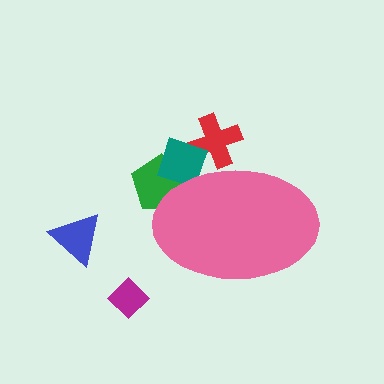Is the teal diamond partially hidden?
Yes, the teal diamond is partially hidden behind the pink ellipse.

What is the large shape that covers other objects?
A pink ellipse.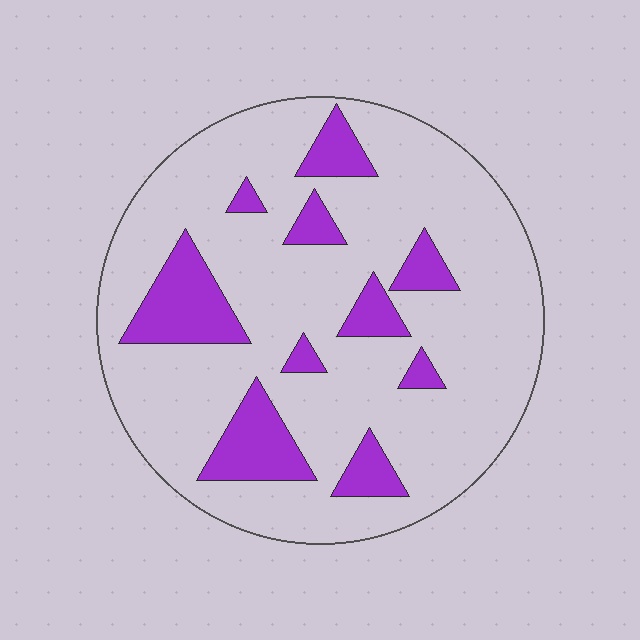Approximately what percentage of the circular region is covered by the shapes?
Approximately 20%.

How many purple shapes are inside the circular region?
10.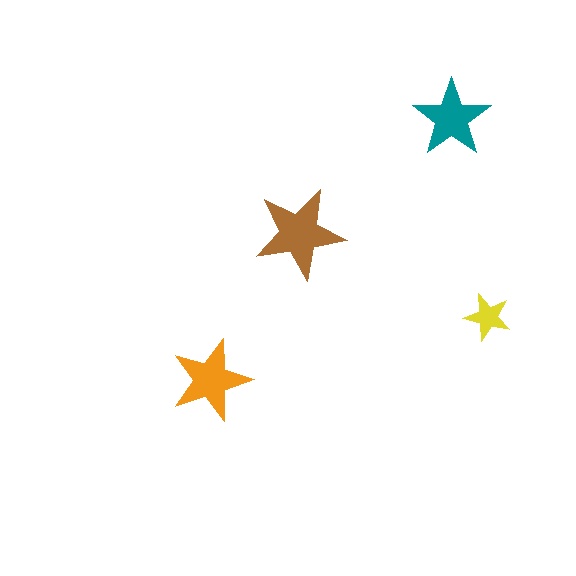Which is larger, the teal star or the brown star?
The brown one.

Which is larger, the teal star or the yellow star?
The teal one.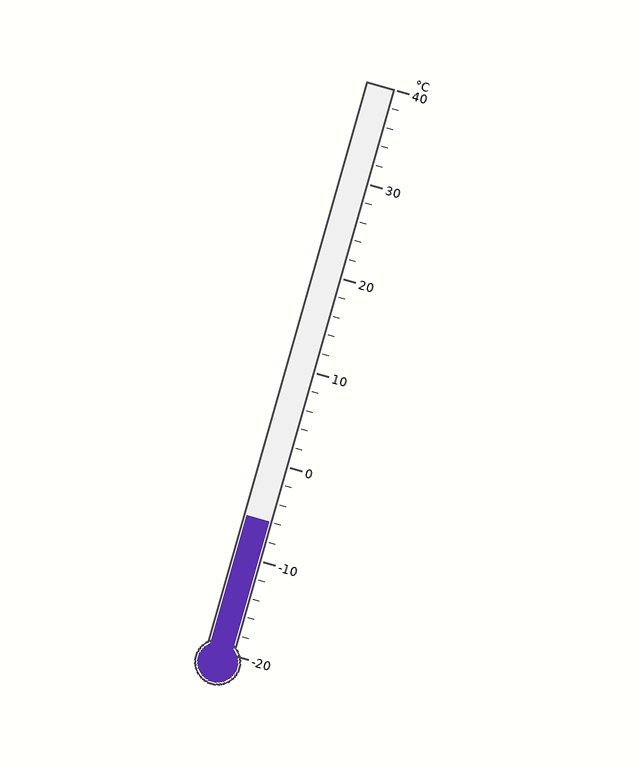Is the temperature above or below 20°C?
The temperature is below 20°C.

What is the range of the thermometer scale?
The thermometer scale ranges from -20°C to 40°C.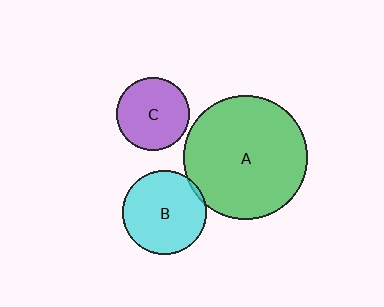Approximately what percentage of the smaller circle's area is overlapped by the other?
Approximately 5%.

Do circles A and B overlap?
Yes.